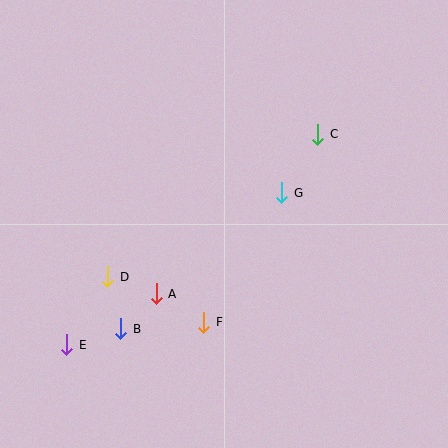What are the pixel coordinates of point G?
Point G is at (282, 193).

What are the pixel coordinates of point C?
Point C is at (318, 134).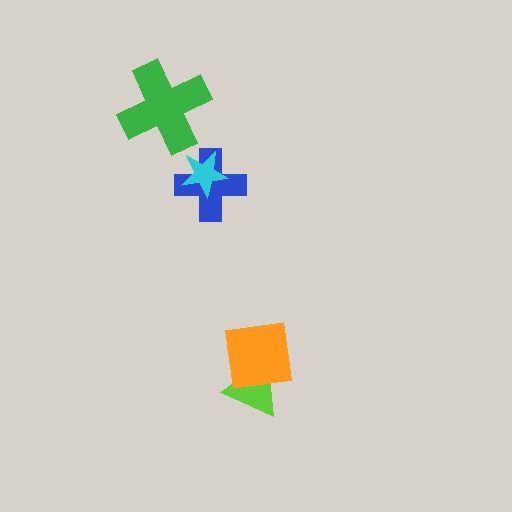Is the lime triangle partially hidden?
Yes, it is partially covered by another shape.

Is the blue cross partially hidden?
Yes, it is partially covered by another shape.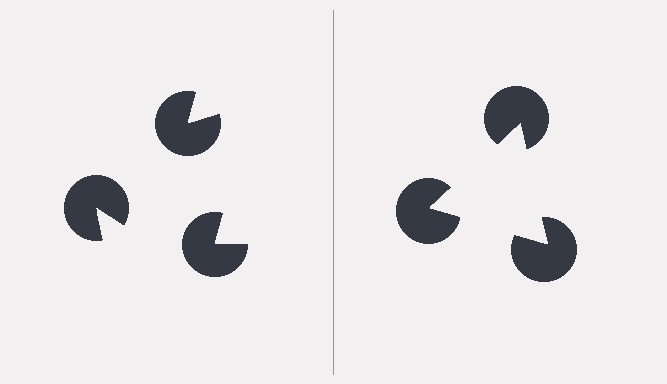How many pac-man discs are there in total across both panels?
6 — 3 on each side.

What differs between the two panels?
The pac-man discs are positioned identically on both sides; only the wedge orientations differ. On the right they align to a triangle; on the left they are misaligned.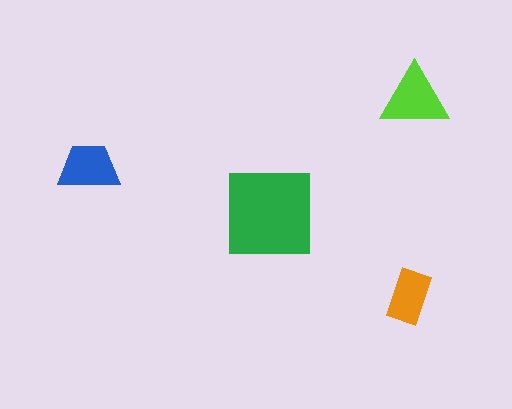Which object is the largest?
The green square.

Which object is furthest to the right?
The lime triangle is rightmost.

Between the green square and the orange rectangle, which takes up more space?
The green square.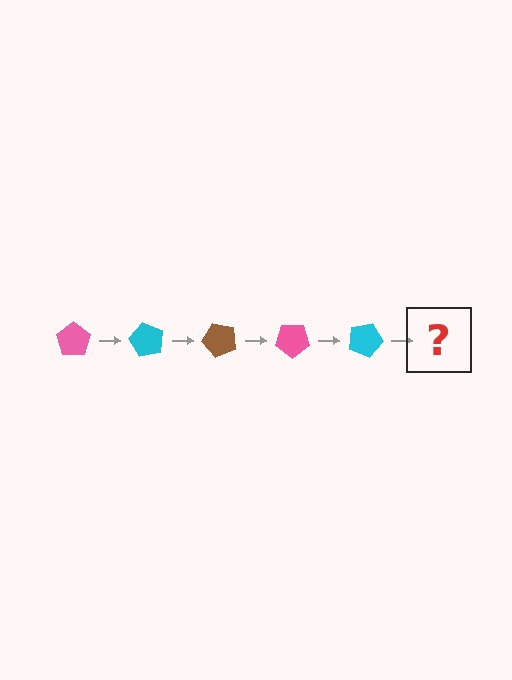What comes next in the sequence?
The next element should be a brown pentagon, rotated 300 degrees from the start.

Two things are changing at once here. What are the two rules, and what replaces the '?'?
The two rules are that it rotates 60 degrees each step and the color cycles through pink, cyan, and brown. The '?' should be a brown pentagon, rotated 300 degrees from the start.